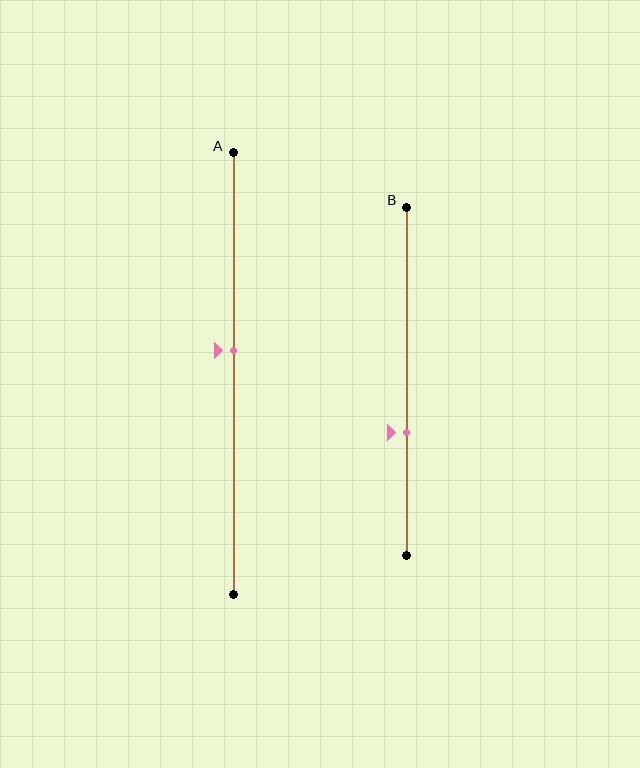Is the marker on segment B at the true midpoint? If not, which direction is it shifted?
No, the marker on segment B is shifted downward by about 15% of the segment length.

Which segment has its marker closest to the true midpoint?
Segment A has its marker closest to the true midpoint.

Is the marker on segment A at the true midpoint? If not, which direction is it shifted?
No, the marker on segment A is shifted upward by about 5% of the segment length.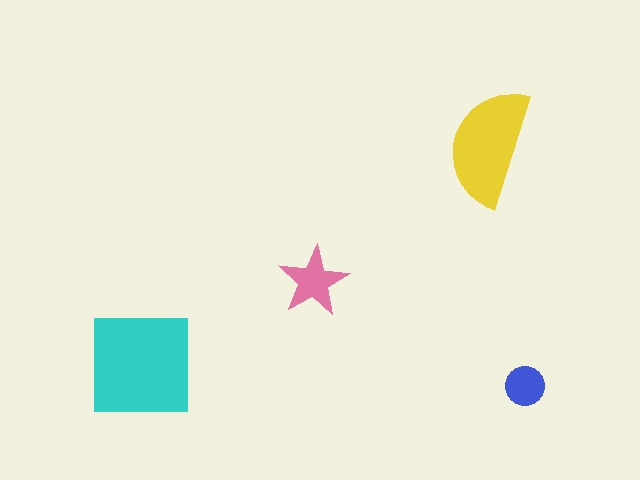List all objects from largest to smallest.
The cyan square, the yellow semicircle, the pink star, the blue circle.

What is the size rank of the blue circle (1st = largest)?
4th.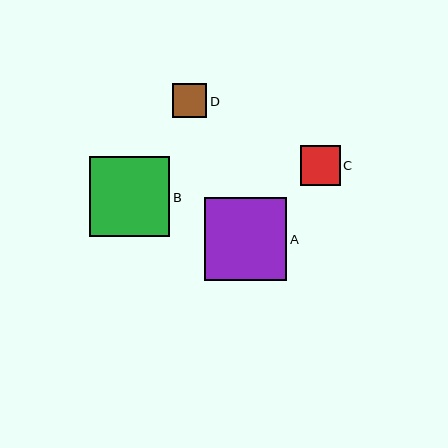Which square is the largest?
Square A is the largest with a size of approximately 82 pixels.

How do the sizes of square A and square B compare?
Square A and square B are approximately the same size.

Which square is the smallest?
Square D is the smallest with a size of approximately 34 pixels.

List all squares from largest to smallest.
From largest to smallest: A, B, C, D.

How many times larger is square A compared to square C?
Square A is approximately 2.1 times the size of square C.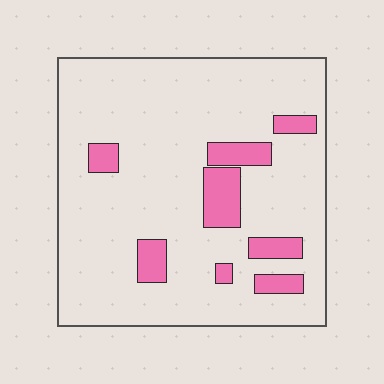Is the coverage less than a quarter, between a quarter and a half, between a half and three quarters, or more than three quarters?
Less than a quarter.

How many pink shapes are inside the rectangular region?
8.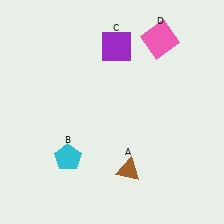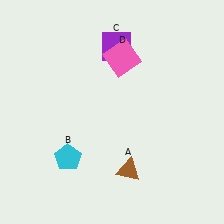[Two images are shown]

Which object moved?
The pink square (D) moved left.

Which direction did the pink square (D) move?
The pink square (D) moved left.